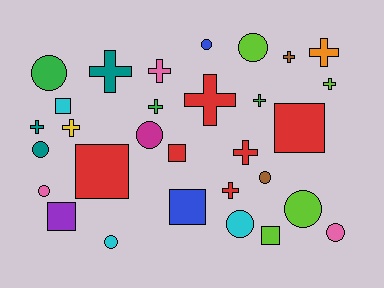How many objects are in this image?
There are 30 objects.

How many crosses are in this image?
There are 12 crosses.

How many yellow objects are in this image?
There is 1 yellow object.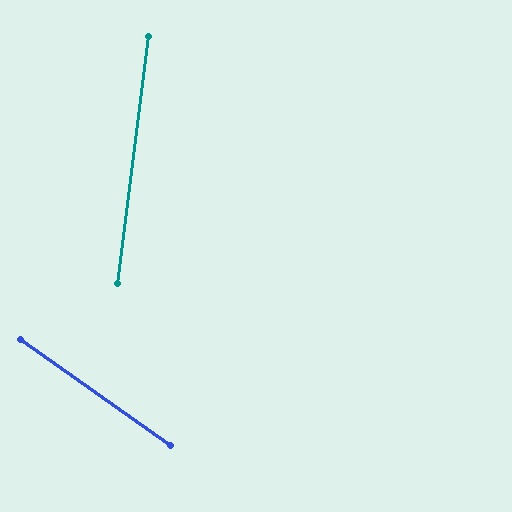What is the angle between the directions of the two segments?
Approximately 62 degrees.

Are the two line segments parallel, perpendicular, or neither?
Neither parallel nor perpendicular — they differ by about 62°.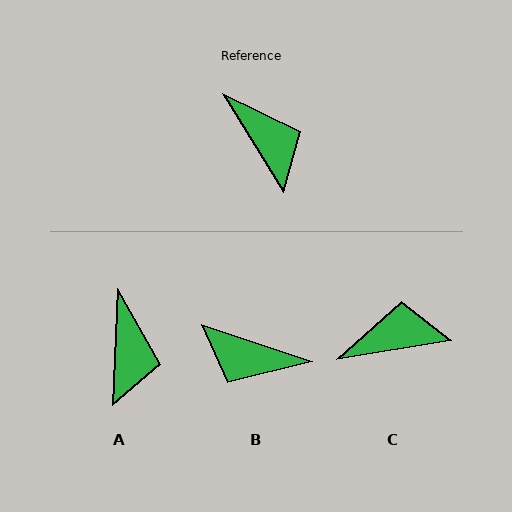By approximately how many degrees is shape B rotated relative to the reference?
Approximately 140 degrees clockwise.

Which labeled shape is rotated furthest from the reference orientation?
B, about 140 degrees away.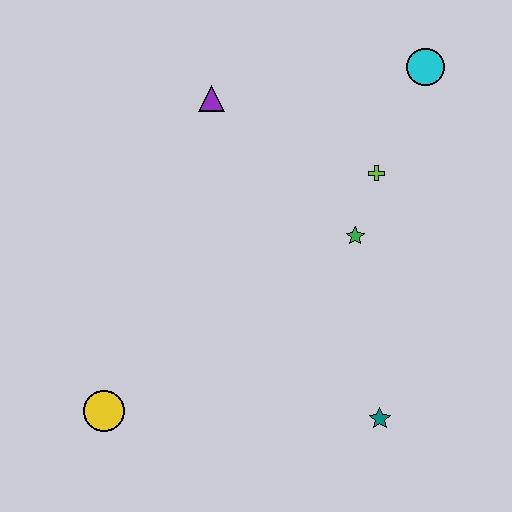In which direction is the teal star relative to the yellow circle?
The teal star is to the right of the yellow circle.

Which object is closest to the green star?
The lime cross is closest to the green star.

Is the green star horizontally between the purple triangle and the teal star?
Yes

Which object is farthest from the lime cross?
The yellow circle is farthest from the lime cross.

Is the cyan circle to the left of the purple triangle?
No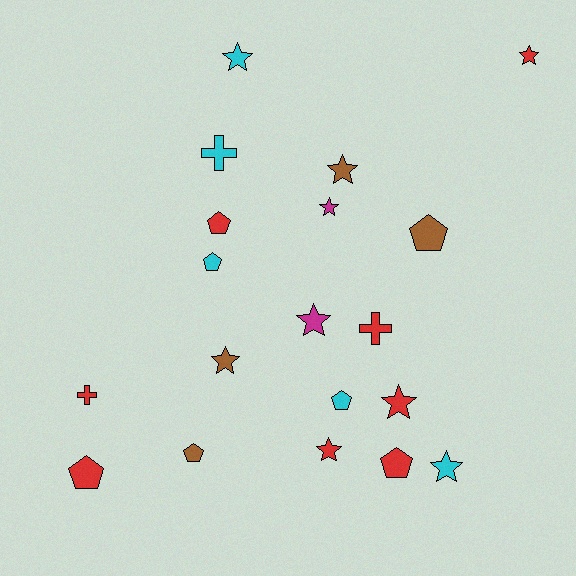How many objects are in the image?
There are 19 objects.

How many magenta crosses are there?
There are no magenta crosses.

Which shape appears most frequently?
Star, with 9 objects.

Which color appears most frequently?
Red, with 8 objects.